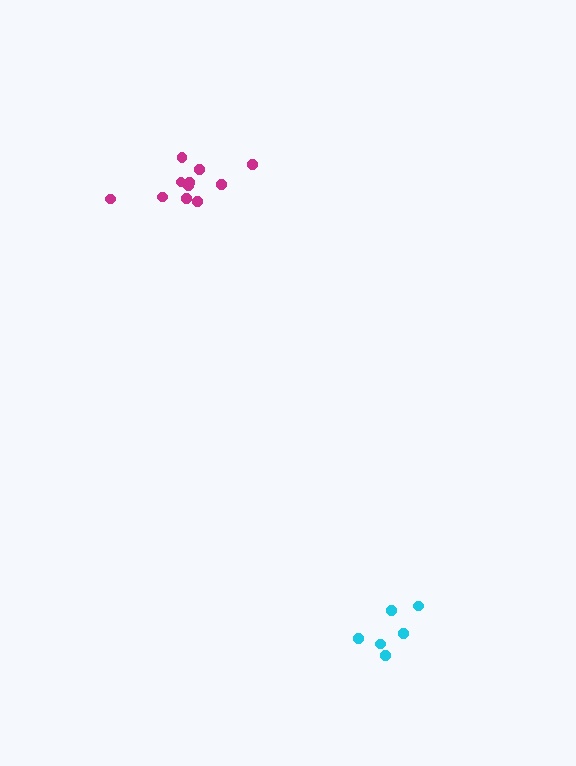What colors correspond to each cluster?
The clusters are colored: magenta, cyan.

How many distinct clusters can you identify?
There are 2 distinct clusters.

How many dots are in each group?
Group 1: 11 dots, Group 2: 6 dots (17 total).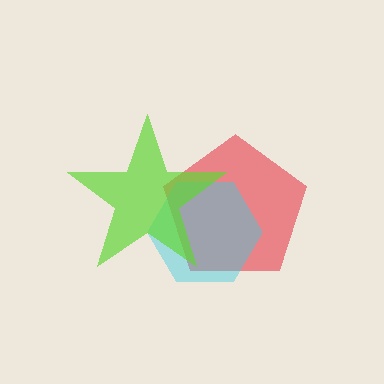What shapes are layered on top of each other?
The layered shapes are: a red pentagon, a cyan hexagon, a lime star.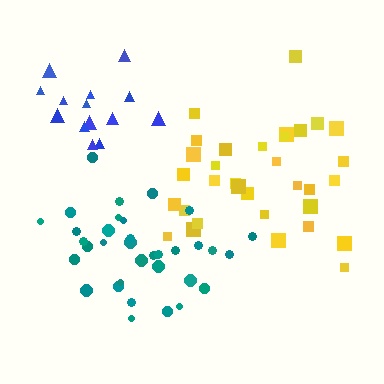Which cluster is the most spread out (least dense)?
Yellow.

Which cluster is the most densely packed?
Blue.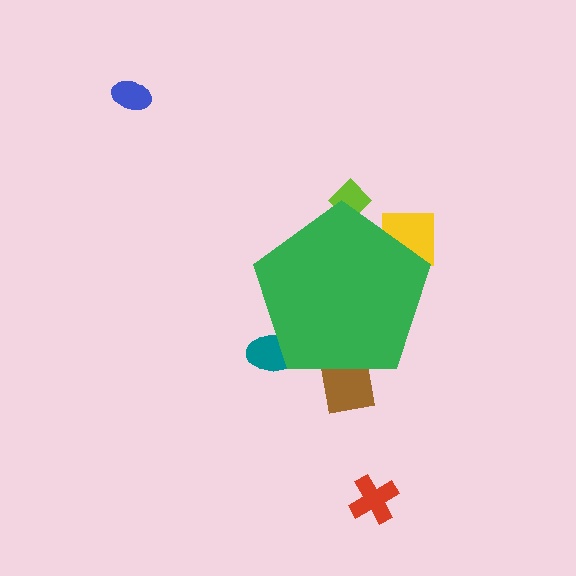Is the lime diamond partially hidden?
Yes, the lime diamond is partially hidden behind the green pentagon.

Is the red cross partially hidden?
No, the red cross is fully visible.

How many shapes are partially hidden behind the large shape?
4 shapes are partially hidden.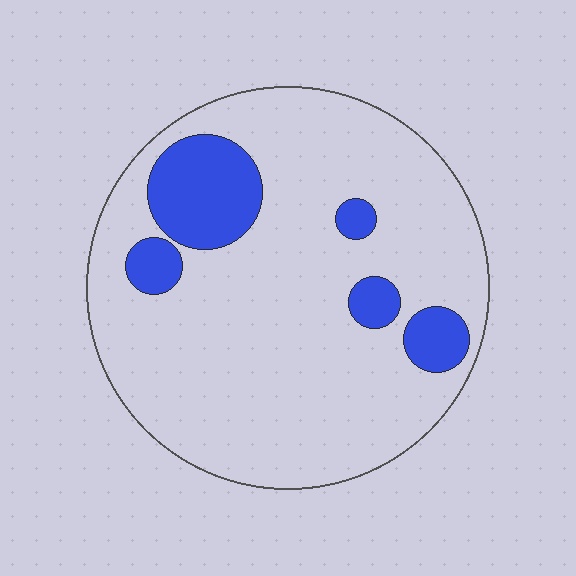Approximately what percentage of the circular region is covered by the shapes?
Approximately 15%.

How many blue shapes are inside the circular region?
5.